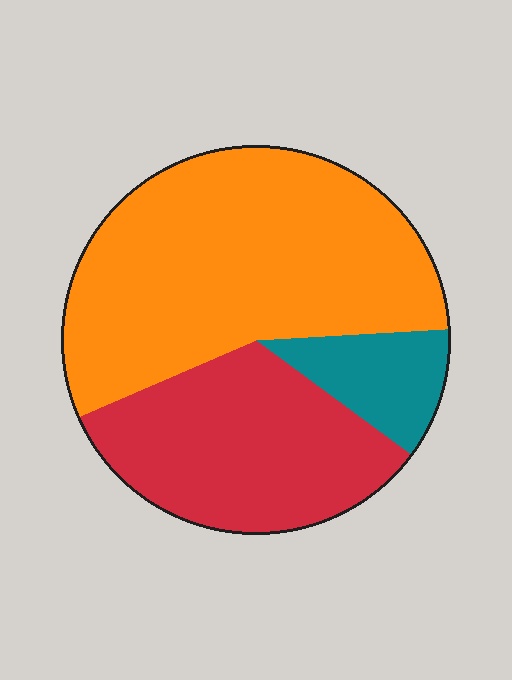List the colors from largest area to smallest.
From largest to smallest: orange, red, teal.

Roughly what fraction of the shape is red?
Red covers 33% of the shape.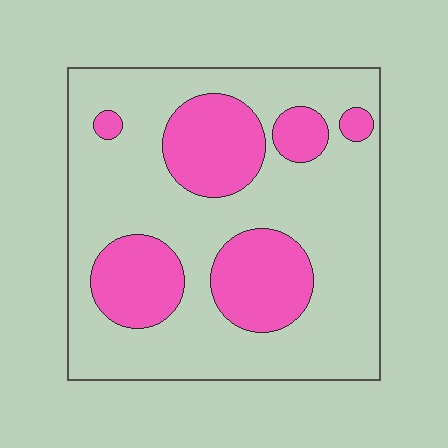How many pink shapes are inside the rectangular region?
6.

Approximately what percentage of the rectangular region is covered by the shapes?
Approximately 30%.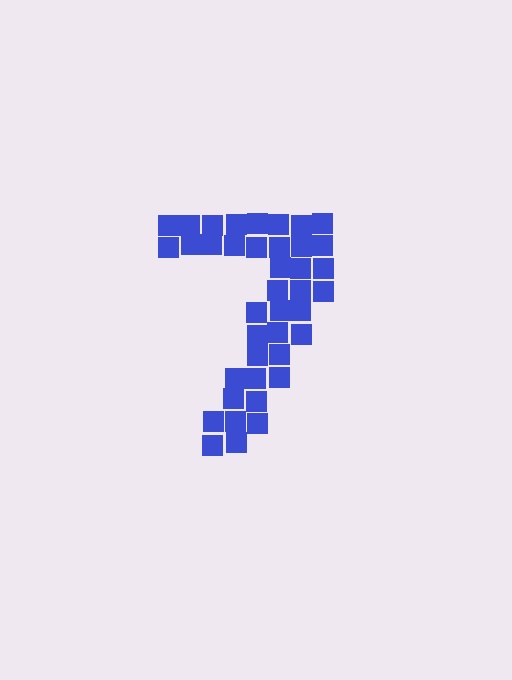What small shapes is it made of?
It is made of small squares.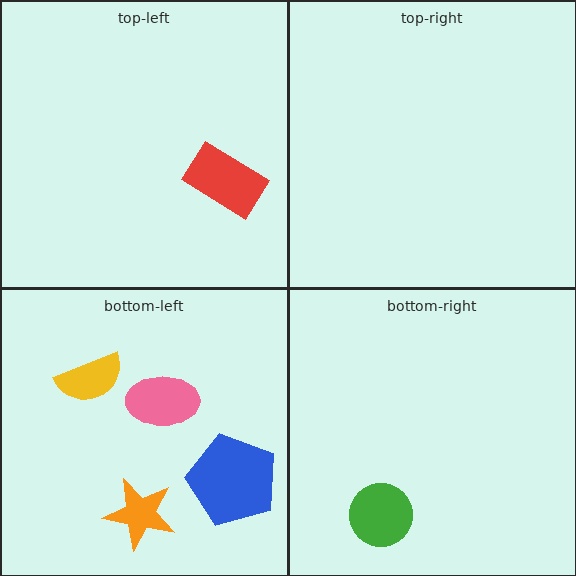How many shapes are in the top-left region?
1.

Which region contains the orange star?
The bottom-left region.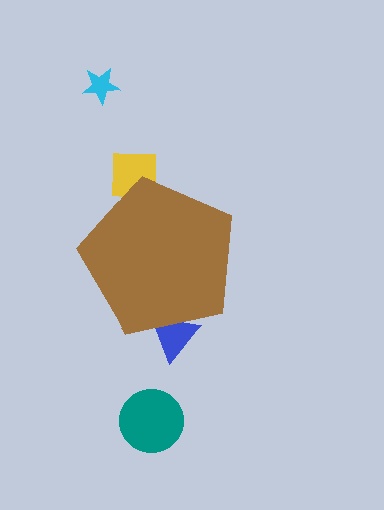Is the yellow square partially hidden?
Yes, the yellow square is partially hidden behind the brown pentagon.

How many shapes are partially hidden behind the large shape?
2 shapes are partially hidden.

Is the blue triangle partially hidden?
Yes, the blue triangle is partially hidden behind the brown pentagon.